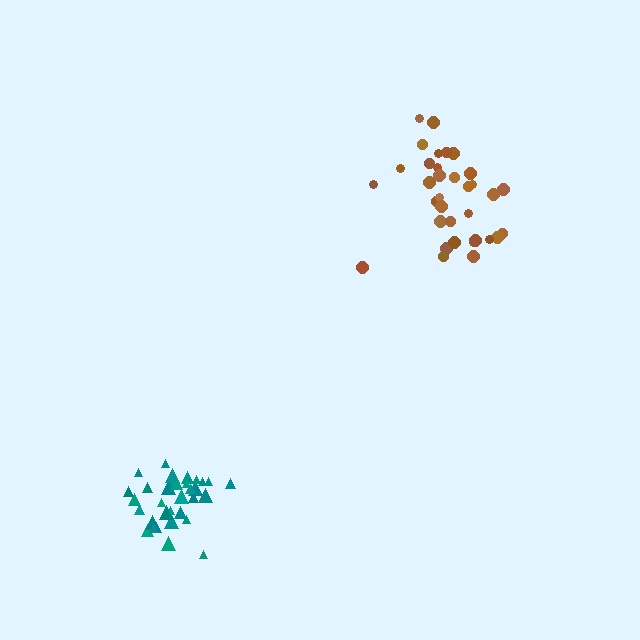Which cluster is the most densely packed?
Teal.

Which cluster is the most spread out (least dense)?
Brown.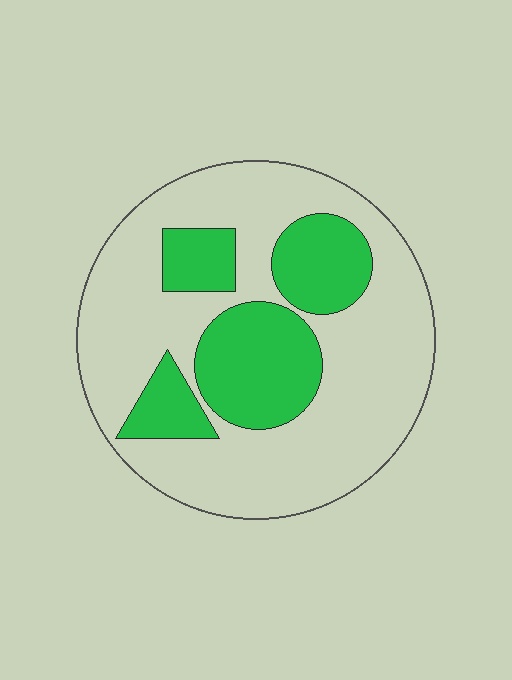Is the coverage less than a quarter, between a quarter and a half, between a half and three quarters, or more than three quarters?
Between a quarter and a half.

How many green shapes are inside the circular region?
4.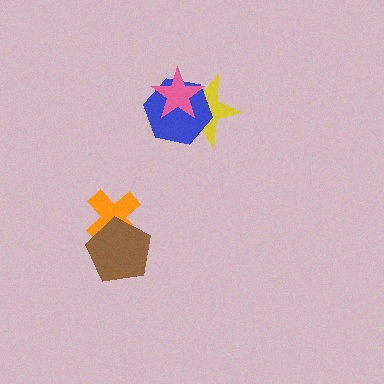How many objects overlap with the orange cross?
1 object overlaps with the orange cross.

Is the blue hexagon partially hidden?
Yes, it is partially covered by another shape.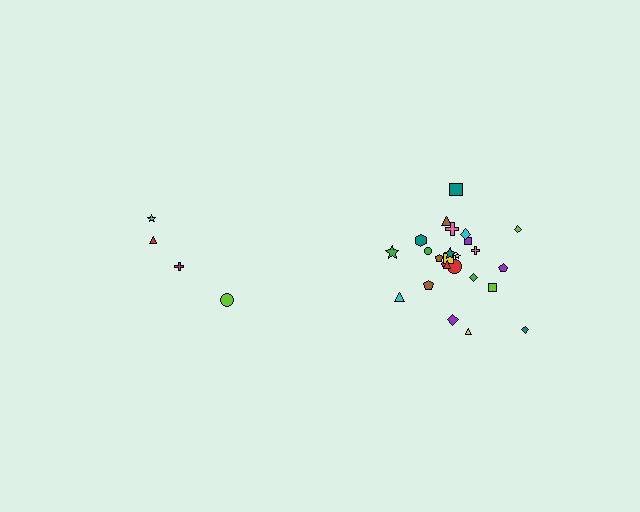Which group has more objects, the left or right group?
The right group.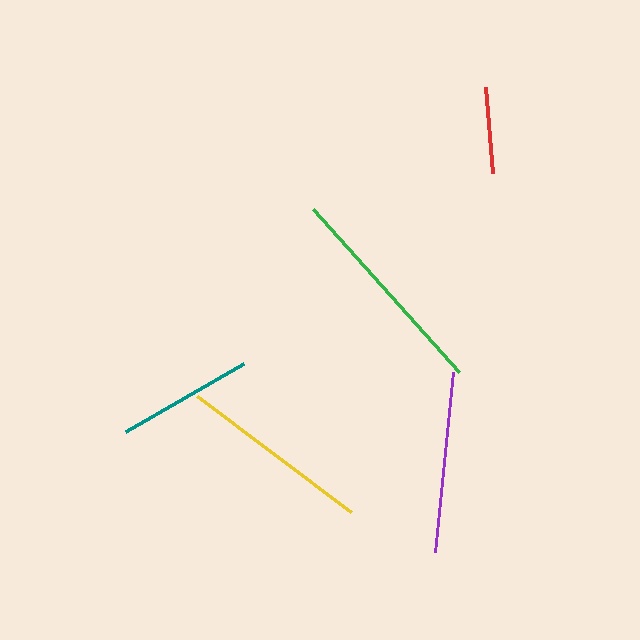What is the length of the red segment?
The red segment is approximately 86 pixels long.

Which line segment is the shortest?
The red line is the shortest at approximately 86 pixels.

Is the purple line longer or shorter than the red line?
The purple line is longer than the red line.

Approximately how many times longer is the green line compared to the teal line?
The green line is approximately 1.6 times the length of the teal line.